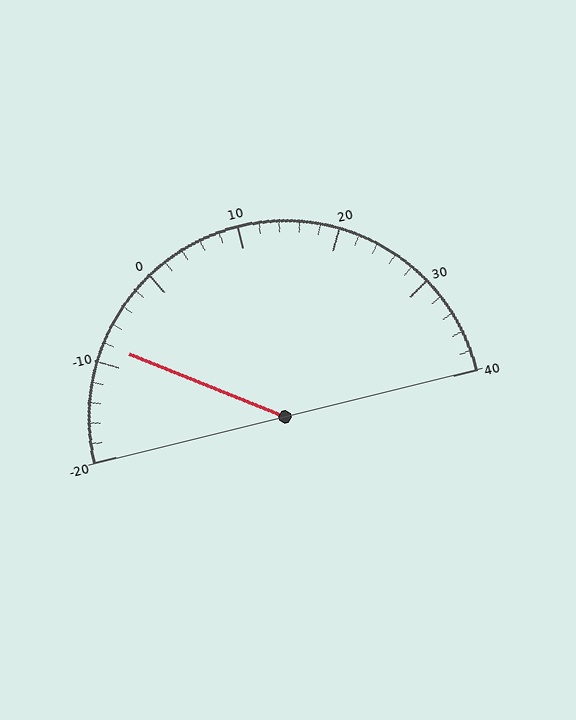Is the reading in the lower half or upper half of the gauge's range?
The reading is in the lower half of the range (-20 to 40).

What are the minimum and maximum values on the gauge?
The gauge ranges from -20 to 40.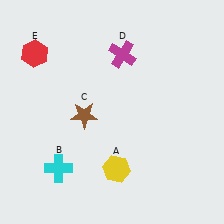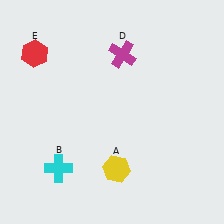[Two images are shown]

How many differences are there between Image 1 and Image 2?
There is 1 difference between the two images.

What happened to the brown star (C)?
The brown star (C) was removed in Image 2. It was in the bottom-left area of Image 1.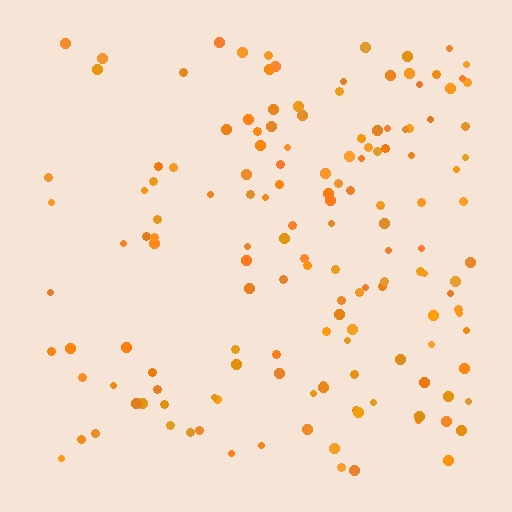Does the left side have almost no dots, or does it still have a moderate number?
Still a moderate number, just noticeably fewer than the right.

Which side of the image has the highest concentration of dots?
The right.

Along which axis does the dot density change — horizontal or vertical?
Horizontal.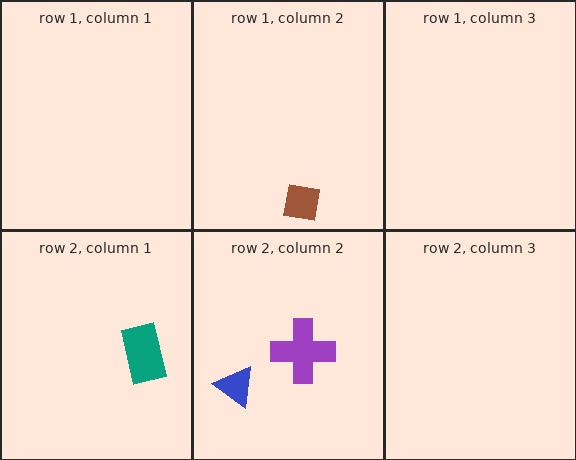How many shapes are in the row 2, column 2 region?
2.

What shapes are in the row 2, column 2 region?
The blue triangle, the purple cross.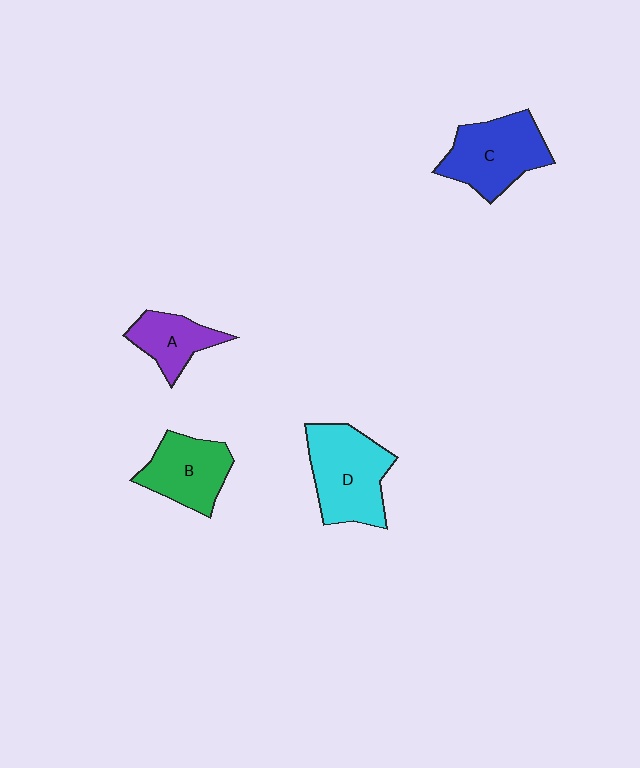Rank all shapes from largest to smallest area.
From largest to smallest: D (cyan), C (blue), B (green), A (purple).